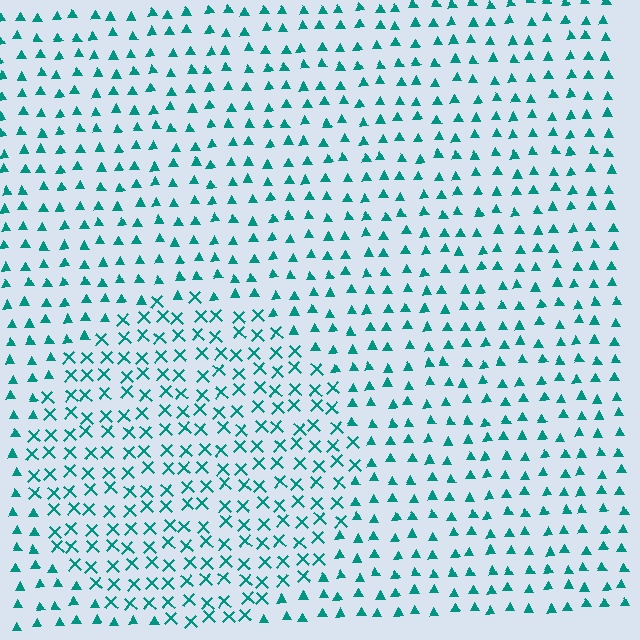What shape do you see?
I see a circle.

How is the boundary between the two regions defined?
The boundary is defined by a change in element shape: X marks inside vs. triangles outside. All elements share the same color and spacing.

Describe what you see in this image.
The image is filled with small teal elements arranged in a uniform grid. A circle-shaped region contains X marks, while the surrounding area contains triangles. The boundary is defined purely by the change in element shape.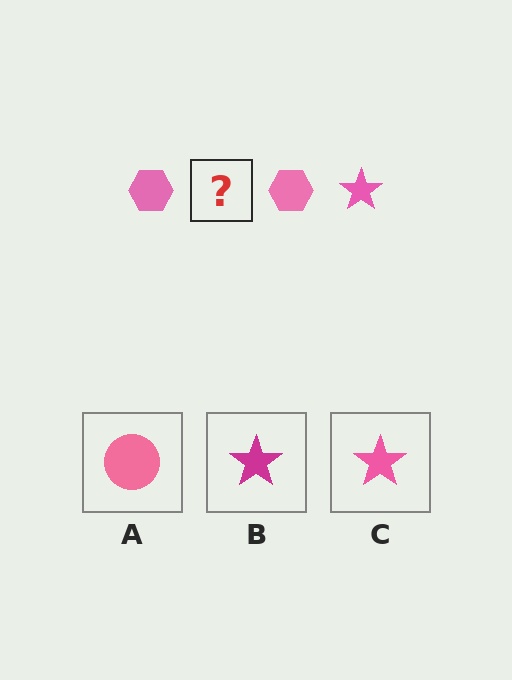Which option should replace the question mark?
Option C.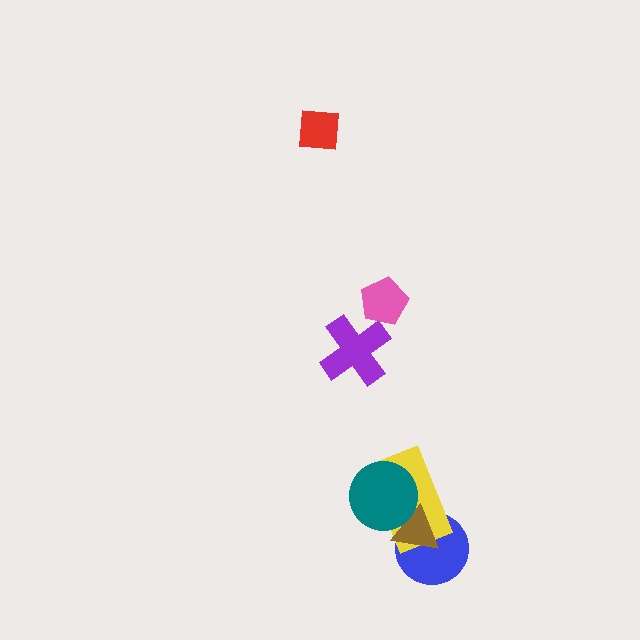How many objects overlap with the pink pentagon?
0 objects overlap with the pink pentagon.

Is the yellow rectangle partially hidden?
Yes, it is partially covered by another shape.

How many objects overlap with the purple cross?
0 objects overlap with the purple cross.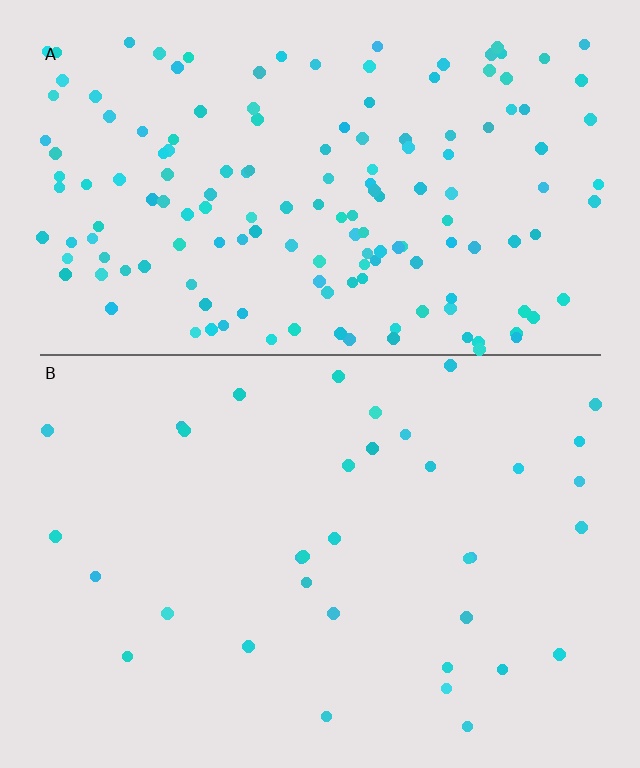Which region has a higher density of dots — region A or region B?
A (the top).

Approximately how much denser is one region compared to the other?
Approximately 4.6× — region A over region B.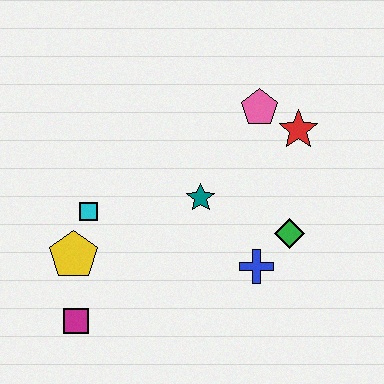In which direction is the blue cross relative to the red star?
The blue cross is below the red star.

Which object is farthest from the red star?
The magenta square is farthest from the red star.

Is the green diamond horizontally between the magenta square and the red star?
Yes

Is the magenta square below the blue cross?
Yes